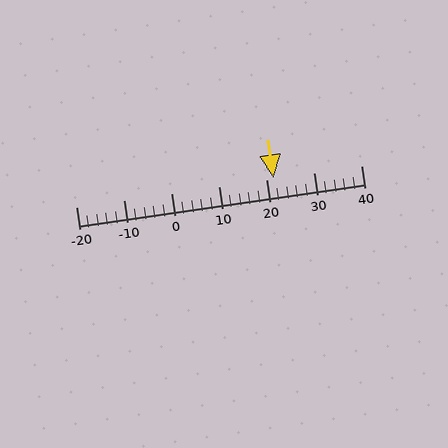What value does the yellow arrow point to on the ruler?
The yellow arrow points to approximately 22.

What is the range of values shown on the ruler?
The ruler shows values from -20 to 40.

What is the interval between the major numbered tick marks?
The major tick marks are spaced 10 units apart.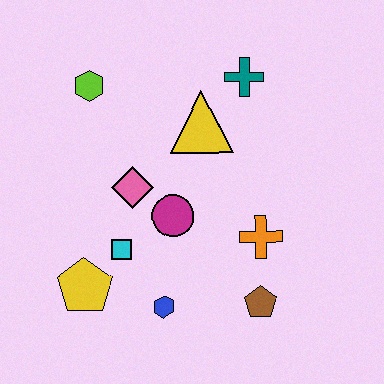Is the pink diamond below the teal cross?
Yes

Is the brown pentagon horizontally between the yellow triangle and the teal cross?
No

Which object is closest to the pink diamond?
The magenta circle is closest to the pink diamond.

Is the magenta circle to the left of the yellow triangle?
Yes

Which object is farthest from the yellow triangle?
The yellow pentagon is farthest from the yellow triangle.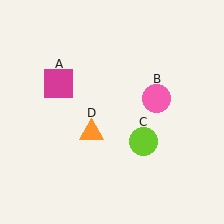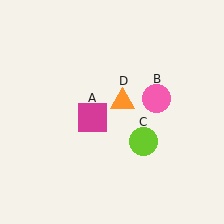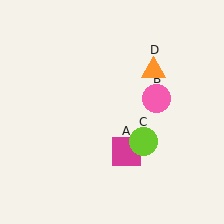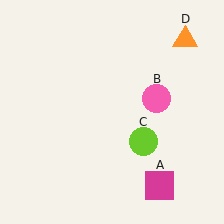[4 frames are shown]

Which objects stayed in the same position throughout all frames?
Pink circle (object B) and lime circle (object C) remained stationary.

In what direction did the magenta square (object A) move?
The magenta square (object A) moved down and to the right.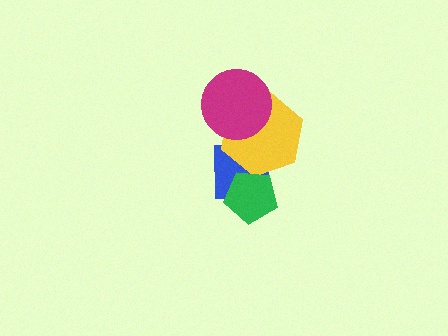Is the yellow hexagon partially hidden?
Yes, it is partially covered by another shape.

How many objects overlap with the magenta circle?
1 object overlaps with the magenta circle.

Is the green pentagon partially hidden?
No, no other shape covers it.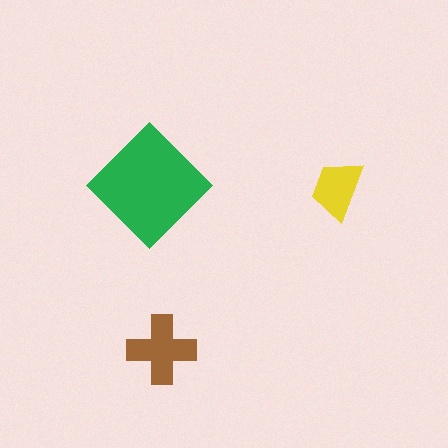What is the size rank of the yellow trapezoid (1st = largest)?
3rd.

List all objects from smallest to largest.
The yellow trapezoid, the brown cross, the green diamond.